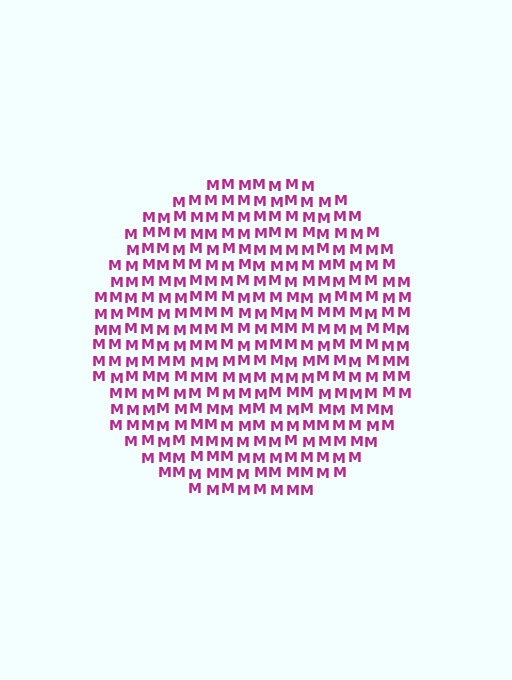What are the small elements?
The small elements are letter M's.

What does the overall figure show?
The overall figure shows a circle.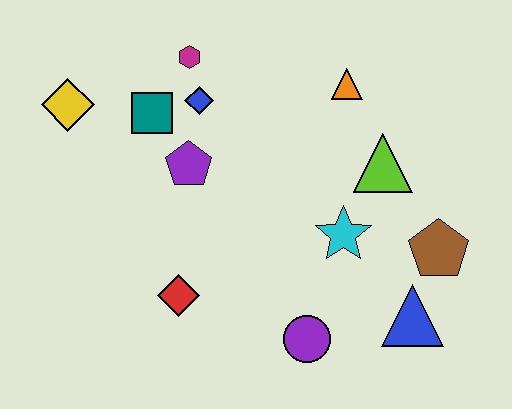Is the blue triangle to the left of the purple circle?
No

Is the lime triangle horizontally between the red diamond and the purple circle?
No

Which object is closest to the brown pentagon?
The blue triangle is closest to the brown pentagon.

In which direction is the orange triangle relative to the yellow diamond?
The orange triangle is to the right of the yellow diamond.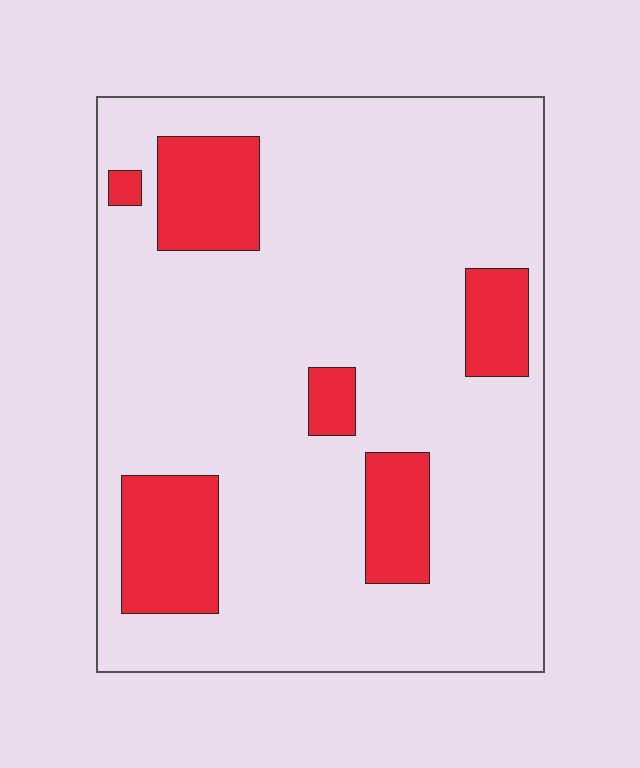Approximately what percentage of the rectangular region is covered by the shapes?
Approximately 20%.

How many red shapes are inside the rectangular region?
6.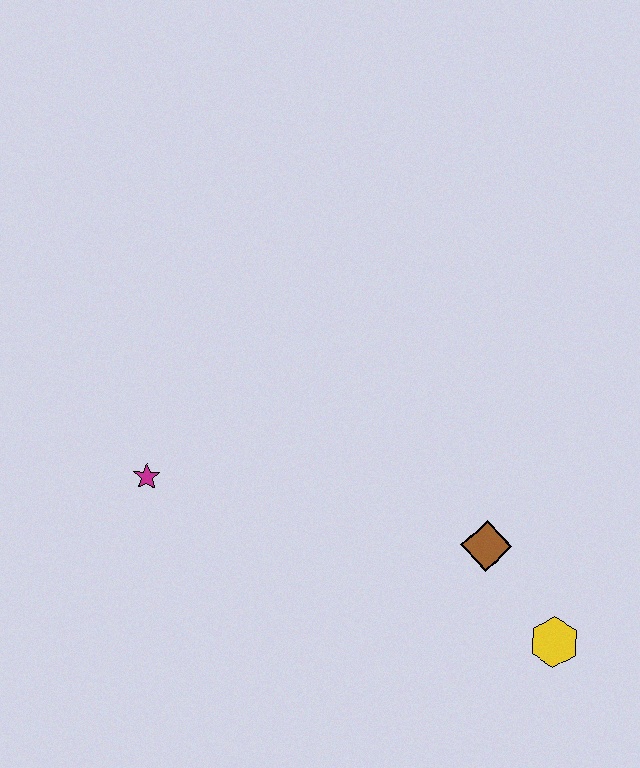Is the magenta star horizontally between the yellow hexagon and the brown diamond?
No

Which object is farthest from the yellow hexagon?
The magenta star is farthest from the yellow hexagon.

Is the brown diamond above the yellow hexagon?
Yes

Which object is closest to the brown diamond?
The yellow hexagon is closest to the brown diamond.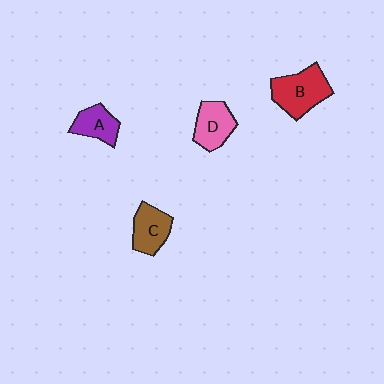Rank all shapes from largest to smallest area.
From largest to smallest: B (red), D (pink), C (brown), A (purple).